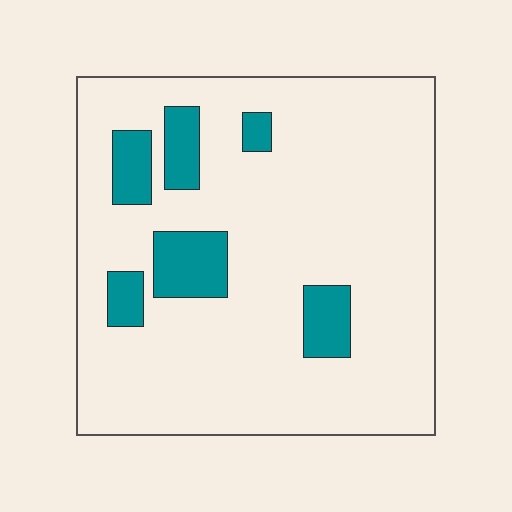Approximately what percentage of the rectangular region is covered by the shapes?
Approximately 15%.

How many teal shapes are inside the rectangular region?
6.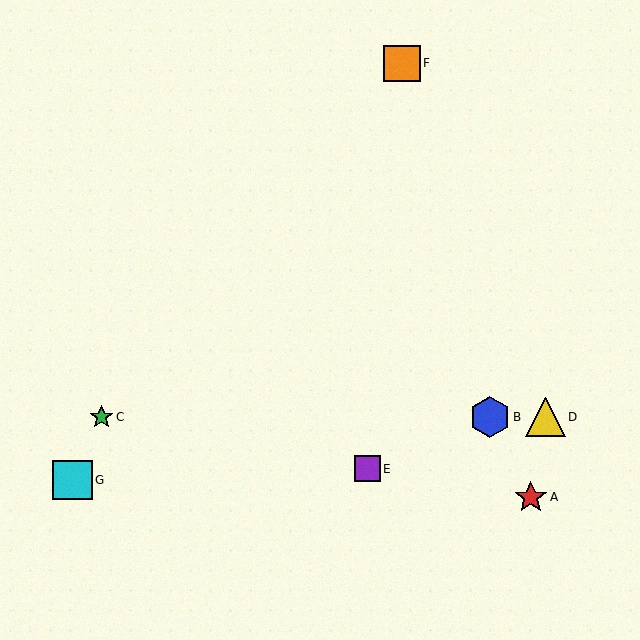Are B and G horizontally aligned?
No, B is at y≈417 and G is at y≈480.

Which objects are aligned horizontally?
Objects B, C, D are aligned horizontally.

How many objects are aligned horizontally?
3 objects (B, C, D) are aligned horizontally.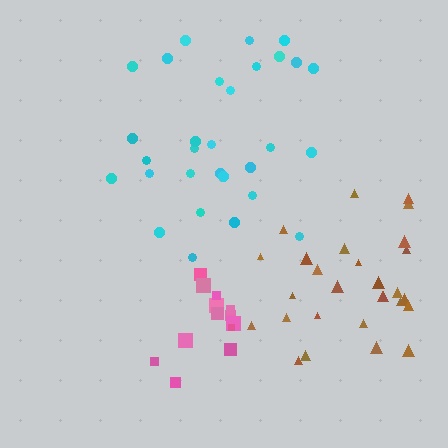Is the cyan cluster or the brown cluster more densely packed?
Brown.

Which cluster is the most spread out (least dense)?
Cyan.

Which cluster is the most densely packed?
Pink.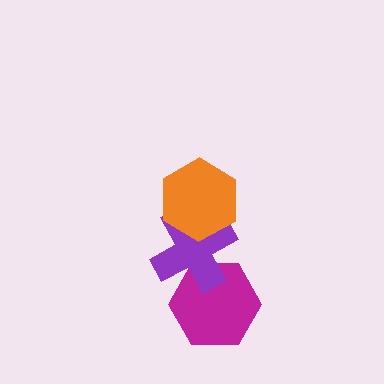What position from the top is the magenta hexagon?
The magenta hexagon is 3rd from the top.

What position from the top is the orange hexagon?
The orange hexagon is 1st from the top.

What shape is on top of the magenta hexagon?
The purple cross is on top of the magenta hexagon.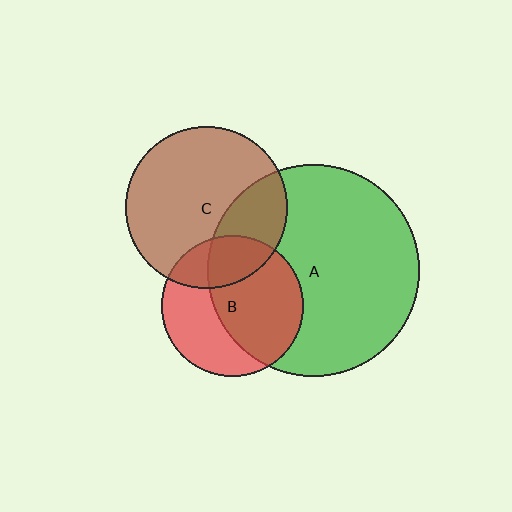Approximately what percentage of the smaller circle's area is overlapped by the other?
Approximately 25%.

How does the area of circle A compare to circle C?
Approximately 1.7 times.